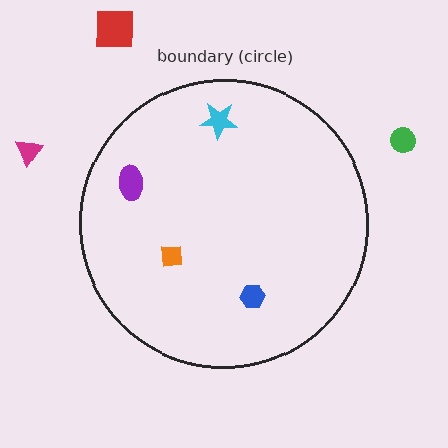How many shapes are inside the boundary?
4 inside, 3 outside.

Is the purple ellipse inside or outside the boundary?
Inside.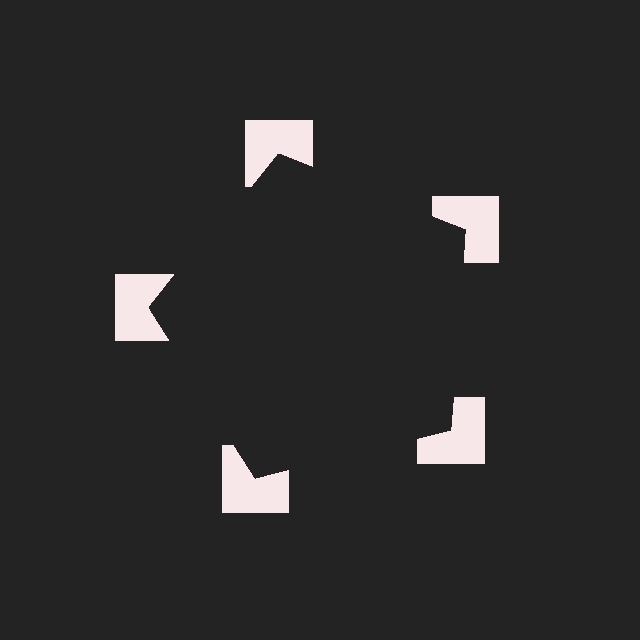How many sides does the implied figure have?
5 sides.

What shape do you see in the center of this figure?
An illusory pentagon — its edges are inferred from the aligned wedge cuts in the notched squares, not physically drawn.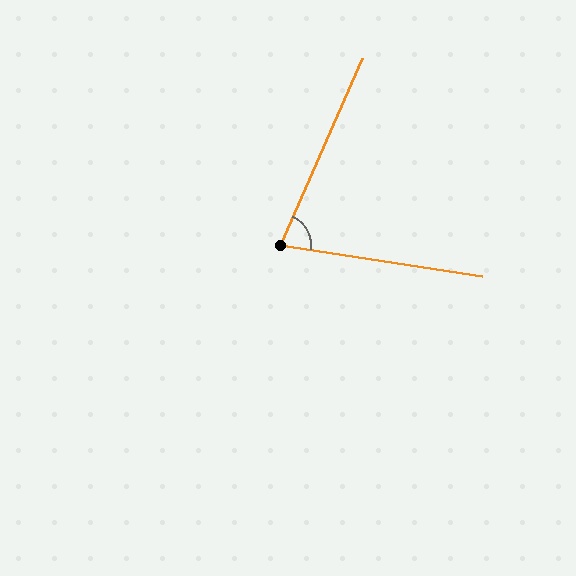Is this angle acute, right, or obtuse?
It is acute.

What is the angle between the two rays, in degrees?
Approximately 75 degrees.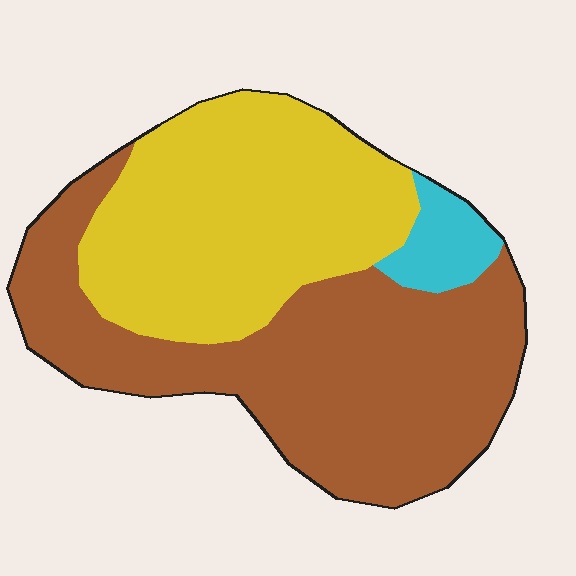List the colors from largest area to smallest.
From largest to smallest: brown, yellow, cyan.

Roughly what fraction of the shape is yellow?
Yellow takes up about two fifths (2/5) of the shape.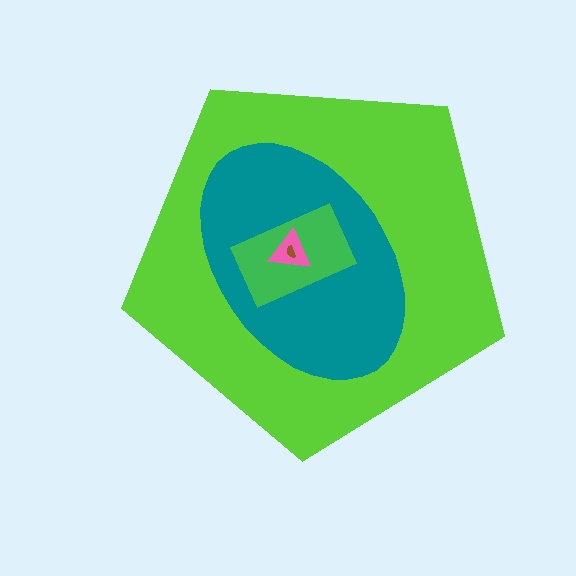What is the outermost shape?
The lime pentagon.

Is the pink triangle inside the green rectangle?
Yes.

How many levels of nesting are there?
5.